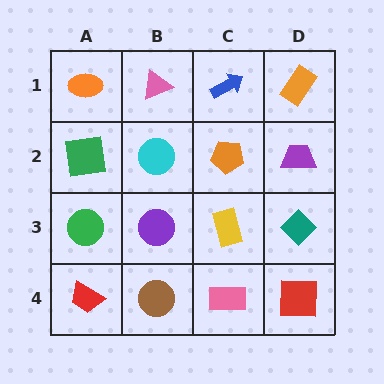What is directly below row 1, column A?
A green square.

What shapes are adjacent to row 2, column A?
An orange ellipse (row 1, column A), a green circle (row 3, column A), a cyan circle (row 2, column B).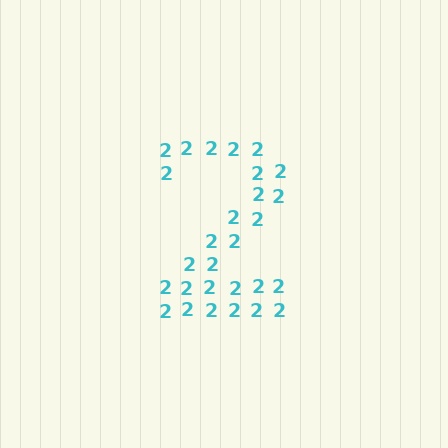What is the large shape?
The large shape is the digit 2.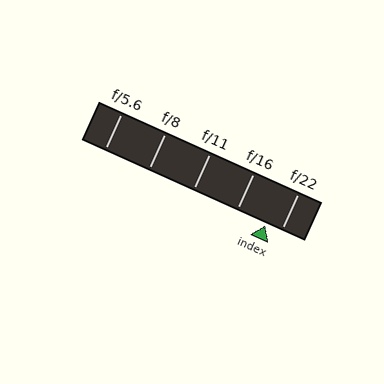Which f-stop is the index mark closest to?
The index mark is closest to f/22.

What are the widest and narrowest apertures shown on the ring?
The widest aperture shown is f/5.6 and the narrowest is f/22.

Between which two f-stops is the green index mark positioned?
The index mark is between f/16 and f/22.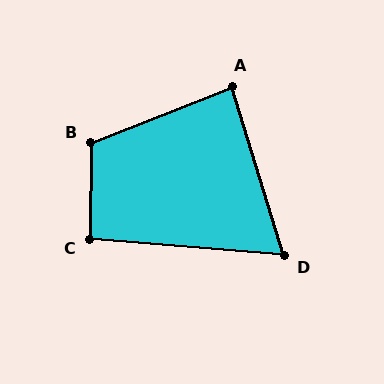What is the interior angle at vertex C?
Approximately 94 degrees (approximately right).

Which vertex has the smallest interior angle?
D, at approximately 68 degrees.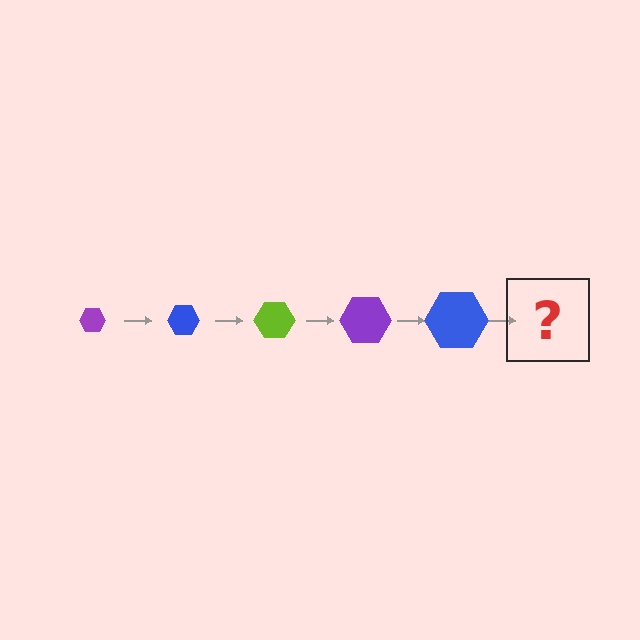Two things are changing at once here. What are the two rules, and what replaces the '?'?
The two rules are that the hexagon grows larger each step and the color cycles through purple, blue, and lime. The '?' should be a lime hexagon, larger than the previous one.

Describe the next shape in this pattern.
It should be a lime hexagon, larger than the previous one.